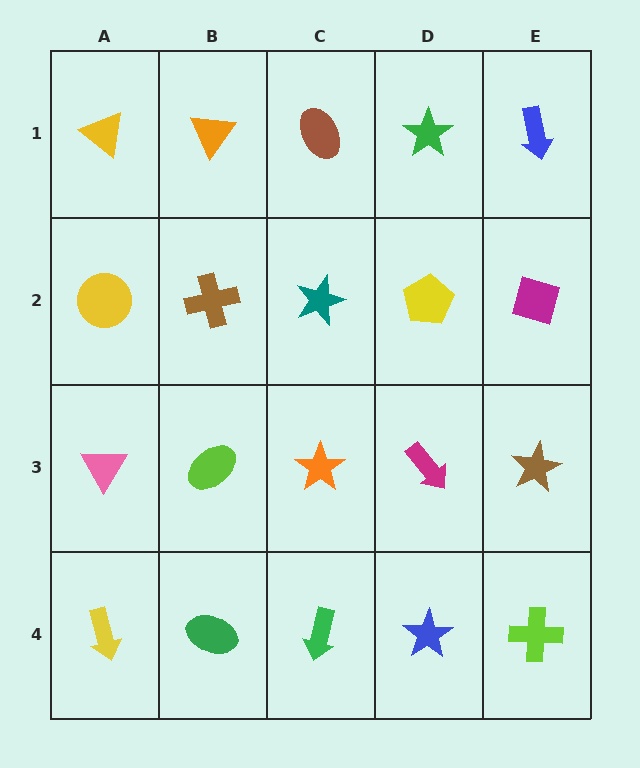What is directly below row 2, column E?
A brown star.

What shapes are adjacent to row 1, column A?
A yellow circle (row 2, column A), an orange triangle (row 1, column B).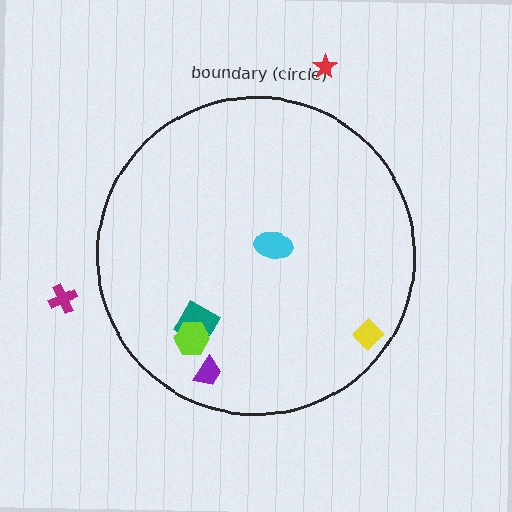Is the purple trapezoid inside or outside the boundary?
Inside.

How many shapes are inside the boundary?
5 inside, 2 outside.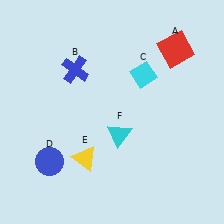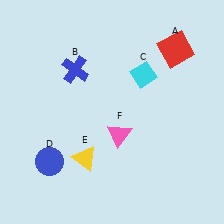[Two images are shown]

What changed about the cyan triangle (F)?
In Image 1, F is cyan. In Image 2, it changed to pink.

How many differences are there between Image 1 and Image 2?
There is 1 difference between the two images.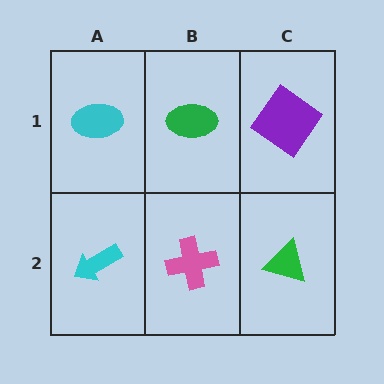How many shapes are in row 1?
3 shapes.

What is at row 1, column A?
A cyan ellipse.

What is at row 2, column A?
A cyan arrow.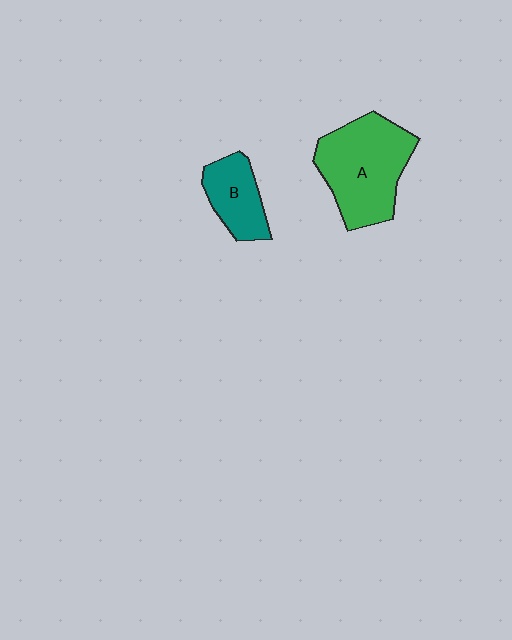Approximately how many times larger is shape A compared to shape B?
Approximately 2.0 times.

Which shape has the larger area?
Shape A (green).